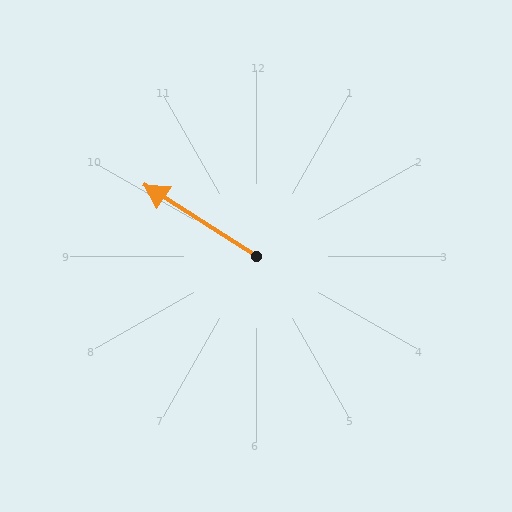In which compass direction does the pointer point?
Northwest.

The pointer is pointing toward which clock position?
Roughly 10 o'clock.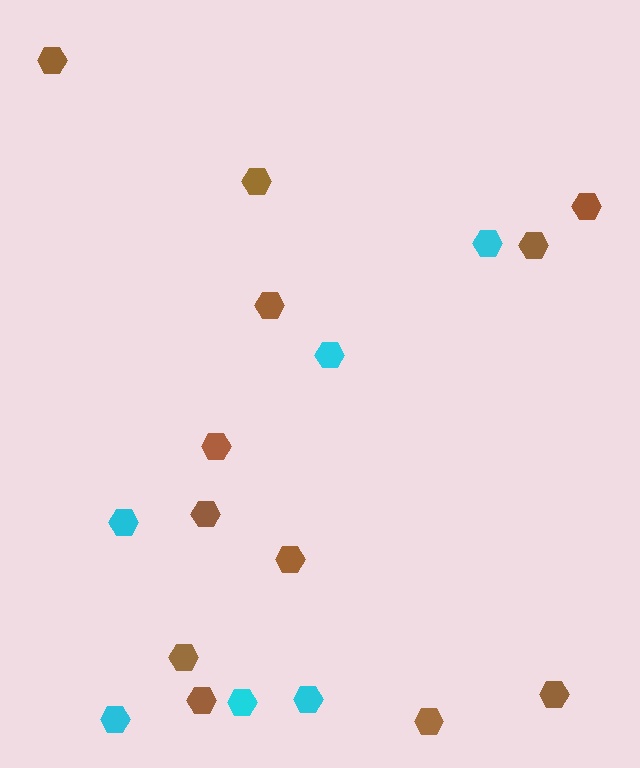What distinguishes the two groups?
There are 2 groups: one group of brown hexagons (12) and one group of cyan hexagons (6).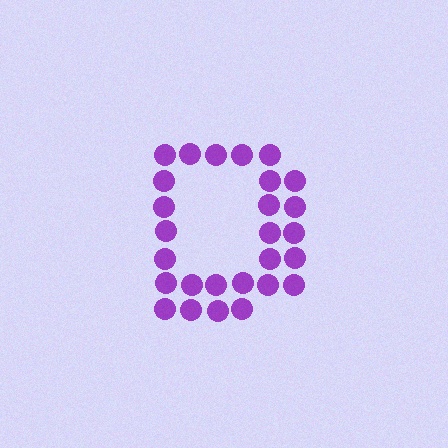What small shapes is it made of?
It is made of small circles.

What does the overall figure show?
The overall figure shows the letter D.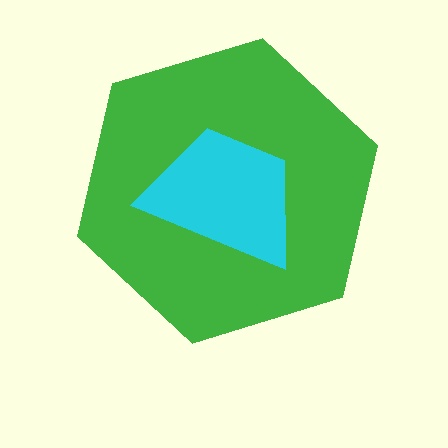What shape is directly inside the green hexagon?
The cyan trapezoid.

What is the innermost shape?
The cyan trapezoid.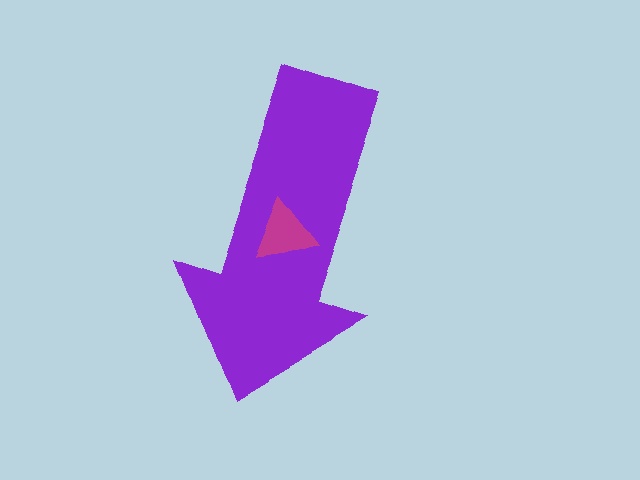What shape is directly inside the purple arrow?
The magenta triangle.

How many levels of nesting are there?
2.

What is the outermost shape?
The purple arrow.